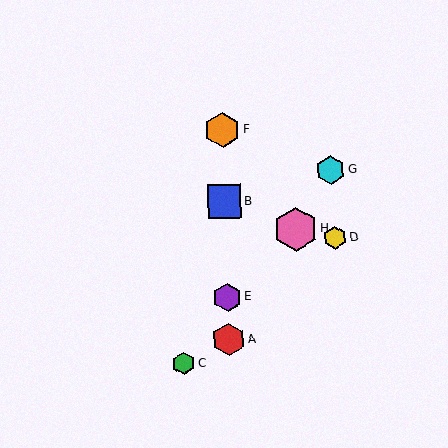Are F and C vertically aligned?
No, F is at x≈222 and C is at x≈184.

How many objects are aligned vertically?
4 objects (A, B, E, F) are aligned vertically.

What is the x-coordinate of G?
Object G is at x≈331.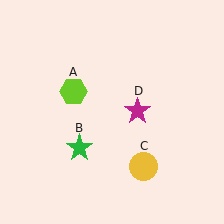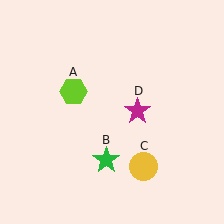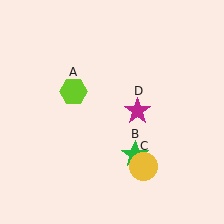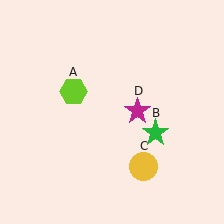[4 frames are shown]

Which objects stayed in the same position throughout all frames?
Lime hexagon (object A) and yellow circle (object C) and magenta star (object D) remained stationary.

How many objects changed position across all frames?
1 object changed position: green star (object B).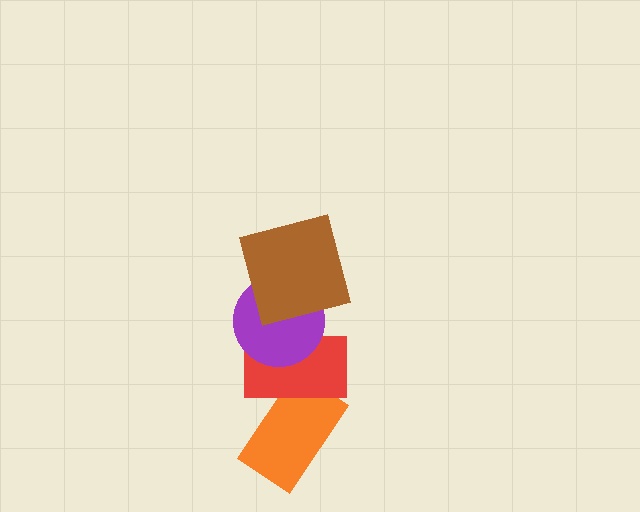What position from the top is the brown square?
The brown square is 1st from the top.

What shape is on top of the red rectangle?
The purple circle is on top of the red rectangle.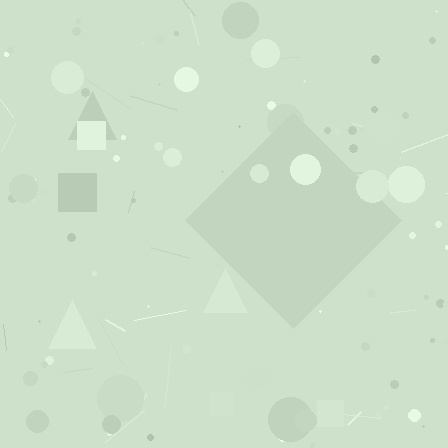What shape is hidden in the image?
A diamond is hidden in the image.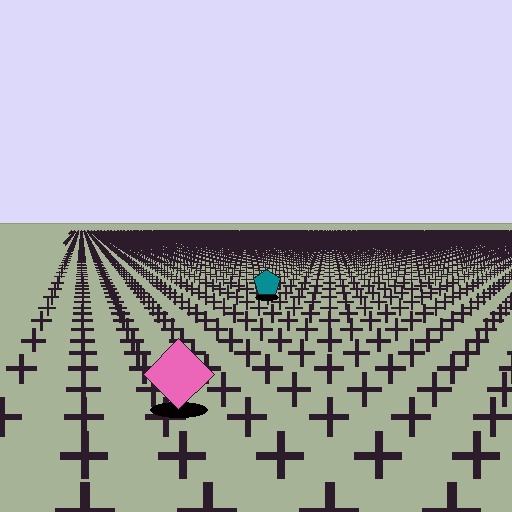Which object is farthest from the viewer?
The teal pentagon is farthest from the viewer. It appears smaller and the ground texture around it is denser.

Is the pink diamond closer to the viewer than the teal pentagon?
Yes. The pink diamond is closer — you can tell from the texture gradient: the ground texture is coarser near it.